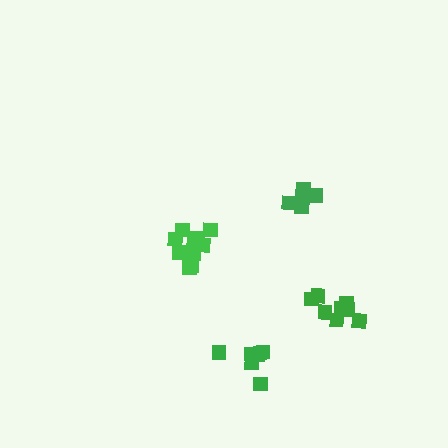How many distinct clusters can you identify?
There are 4 distinct clusters.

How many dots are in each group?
Group 1: 8 dots, Group 2: 11 dots, Group 3: 5 dots, Group 4: 7 dots (31 total).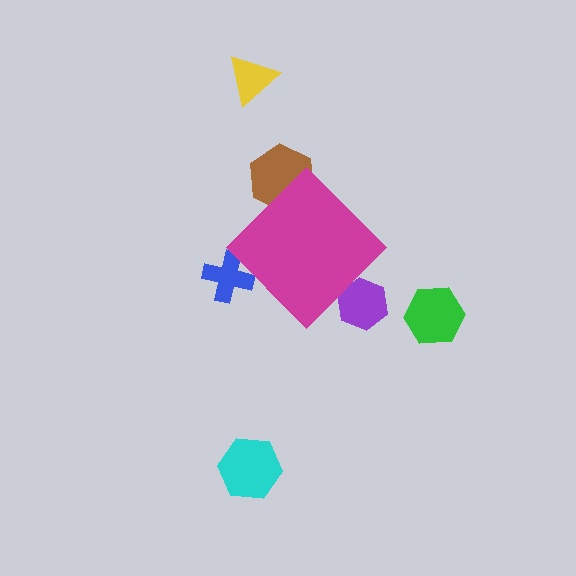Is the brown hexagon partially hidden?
Yes, the brown hexagon is partially hidden behind the magenta diamond.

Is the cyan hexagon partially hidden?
No, the cyan hexagon is fully visible.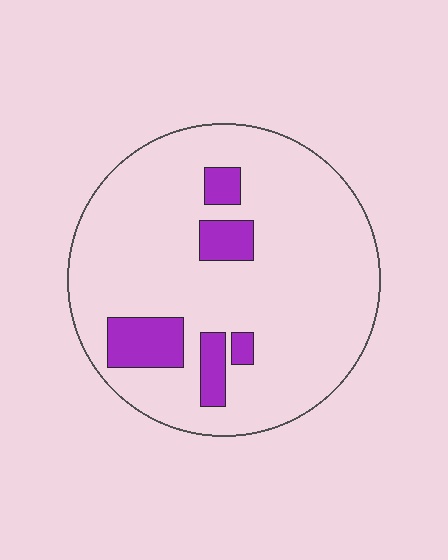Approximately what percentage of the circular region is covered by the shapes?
Approximately 15%.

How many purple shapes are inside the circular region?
5.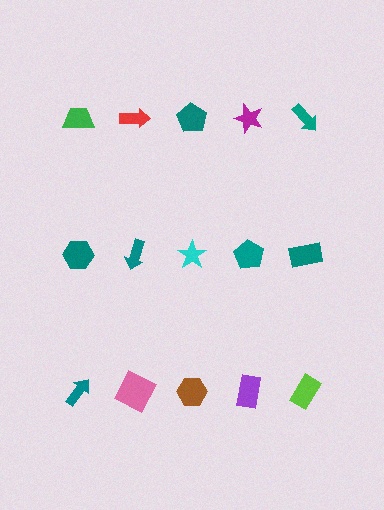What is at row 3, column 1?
A teal arrow.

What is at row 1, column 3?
A teal pentagon.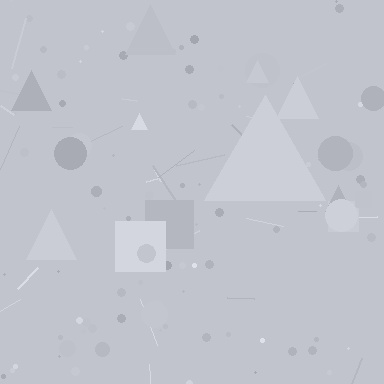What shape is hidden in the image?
A triangle is hidden in the image.